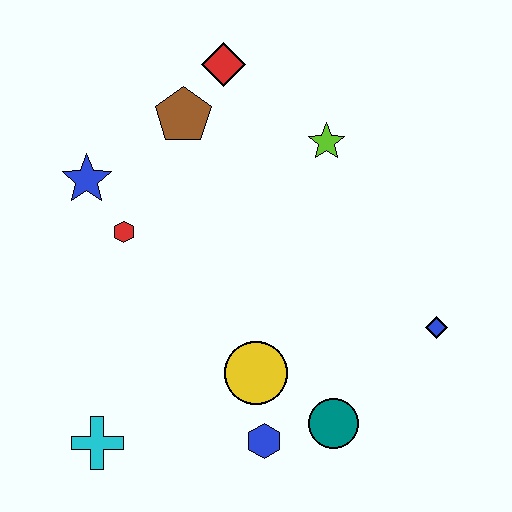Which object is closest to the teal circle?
The blue hexagon is closest to the teal circle.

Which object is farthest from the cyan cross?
The red diamond is farthest from the cyan cross.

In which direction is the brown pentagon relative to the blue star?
The brown pentagon is to the right of the blue star.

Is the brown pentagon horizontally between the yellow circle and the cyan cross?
Yes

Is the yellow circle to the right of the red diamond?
Yes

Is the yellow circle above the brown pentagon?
No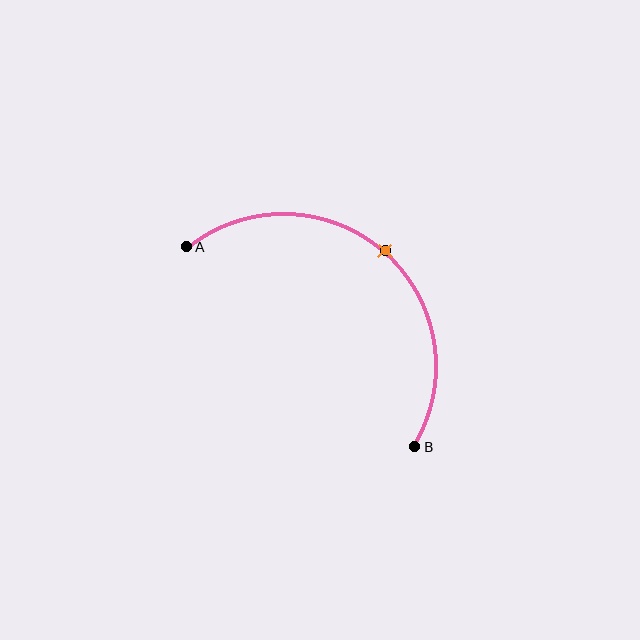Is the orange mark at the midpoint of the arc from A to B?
Yes. The orange mark lies on the arc at equal arc-length from both A and B — it is the arc midpoint.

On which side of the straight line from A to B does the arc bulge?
The arc bulges above and to the right of the straight line connecting A and B.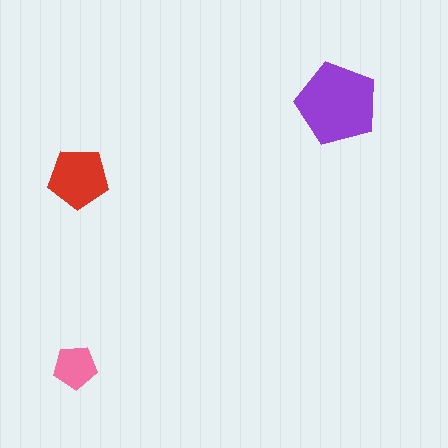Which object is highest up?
The purple pentagon is topmost.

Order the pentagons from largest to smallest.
the purple one, the red one, the pink one.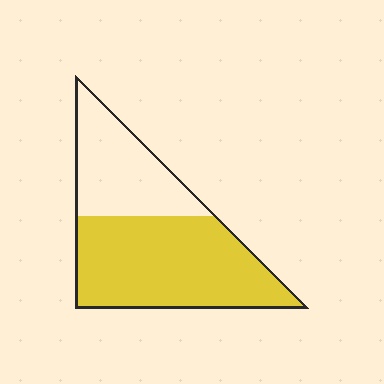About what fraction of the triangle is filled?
About five eighths (5/8).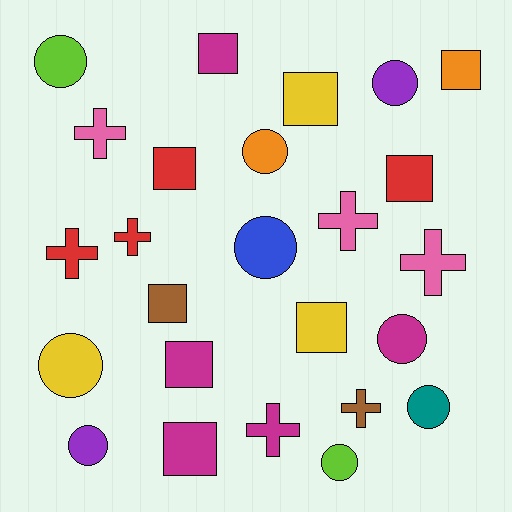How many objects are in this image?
There are 25 objects.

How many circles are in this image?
There are 9 circles.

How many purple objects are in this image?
There are 2 purple objects.